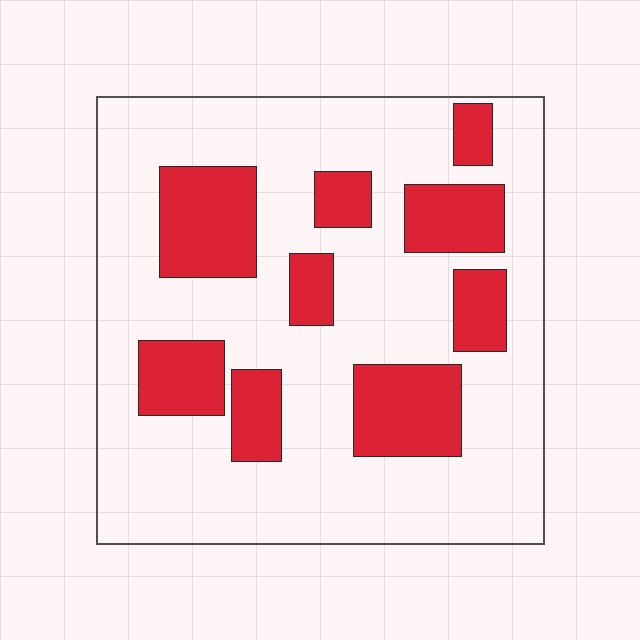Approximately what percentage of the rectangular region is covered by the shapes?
Approximately 25%.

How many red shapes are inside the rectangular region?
9.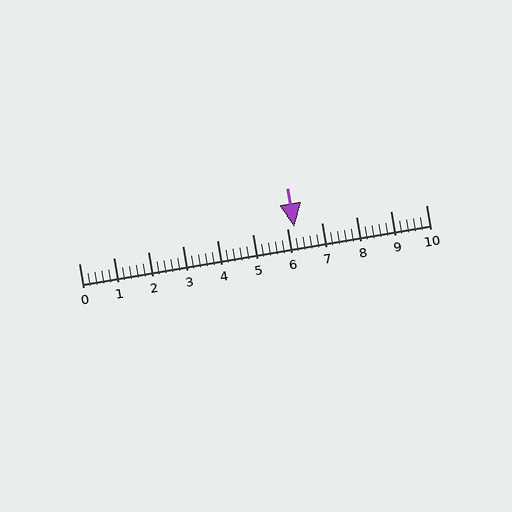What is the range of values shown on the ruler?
The ruler shows values from 0 to 10.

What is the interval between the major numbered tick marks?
The major tick marks are spaced 1 units apart.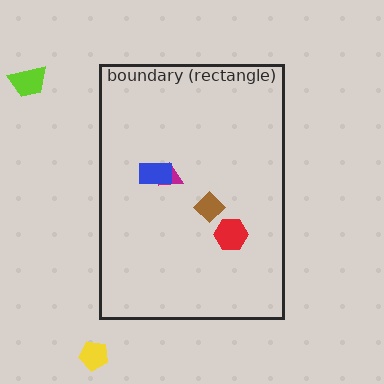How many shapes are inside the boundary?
4 inside, 2 outside.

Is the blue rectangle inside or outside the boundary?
Inside.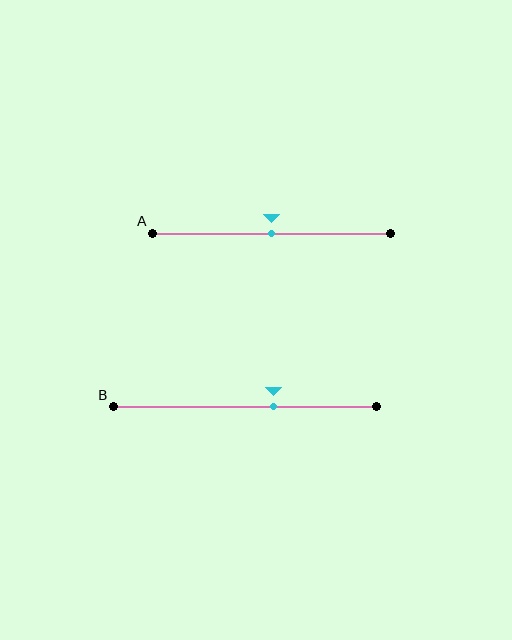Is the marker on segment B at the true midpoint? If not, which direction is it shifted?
No, the marker on segment B is shifted to the right by about 11% of the segment length.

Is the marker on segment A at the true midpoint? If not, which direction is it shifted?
Yes, the marker on segment A is at the true midpoint.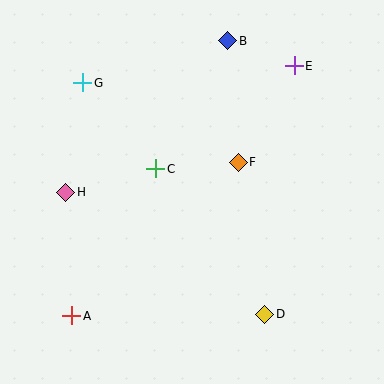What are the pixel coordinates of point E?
Point E is at (294, 66).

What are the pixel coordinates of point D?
Point D is at (265, 314).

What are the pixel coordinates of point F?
Point F is at (238, 162).